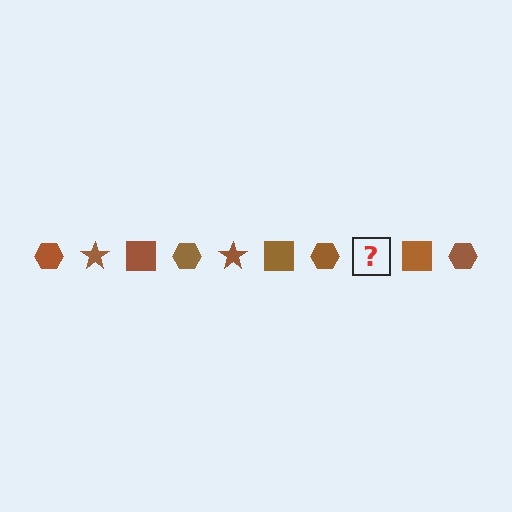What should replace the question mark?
The question mark should be replaced with a brown star.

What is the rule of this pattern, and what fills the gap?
The rule is that the pattern cycles through hexagon, star, square shapes in brown. The gap should be filled with a brown star.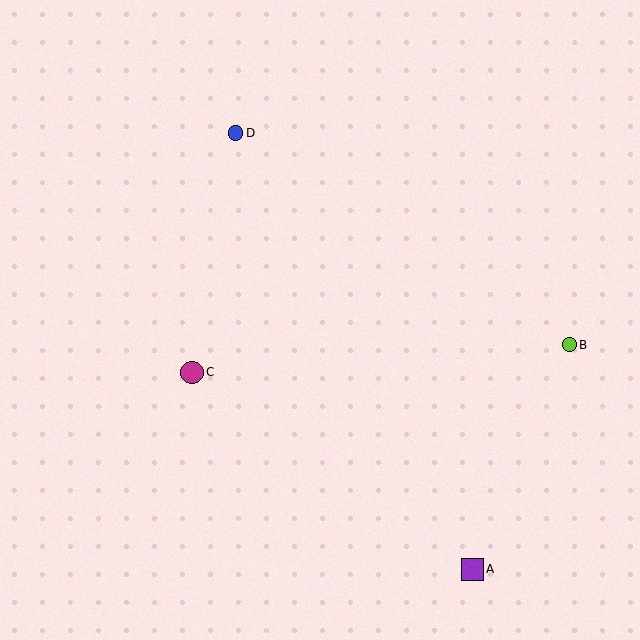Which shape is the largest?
The magenta circle (labeled C) is the largest.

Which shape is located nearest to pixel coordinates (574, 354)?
The lime circle (labeled B) at (569, 345) is nearest to that location.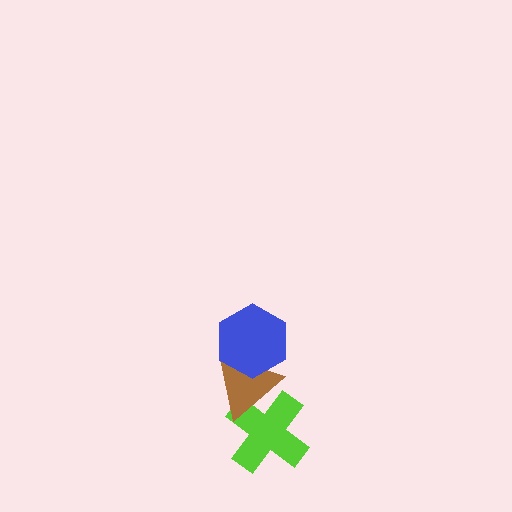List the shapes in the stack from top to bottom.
From top to bottom: the blue hexagon, the brown triangle, the lime cross.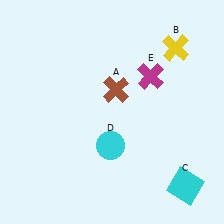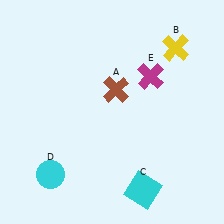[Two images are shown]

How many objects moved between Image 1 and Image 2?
2 objects moved between the two images.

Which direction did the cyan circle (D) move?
The cyan circle (D) moved left.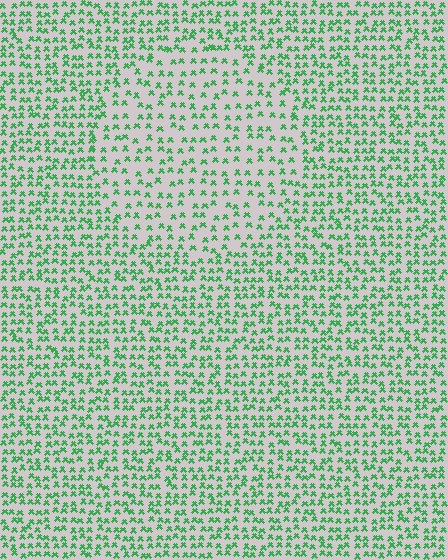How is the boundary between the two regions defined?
The boundary is defined by a change in element density (approximately 1.7x ratio). All elements are the same color, size, and shape.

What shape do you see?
I see a circle.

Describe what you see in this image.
The image contains small green elements arranged at two different densities. A circle-shaped region is visible where the elements are less densely packed than the surrounding area.